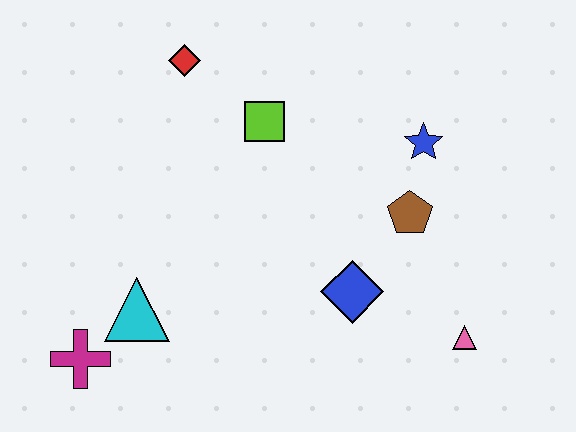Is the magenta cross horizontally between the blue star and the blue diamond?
No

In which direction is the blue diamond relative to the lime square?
The blue diamond is below the lime square.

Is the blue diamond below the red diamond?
Yes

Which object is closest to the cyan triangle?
The magenta cross is closest to the cyan triangle.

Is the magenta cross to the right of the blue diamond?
No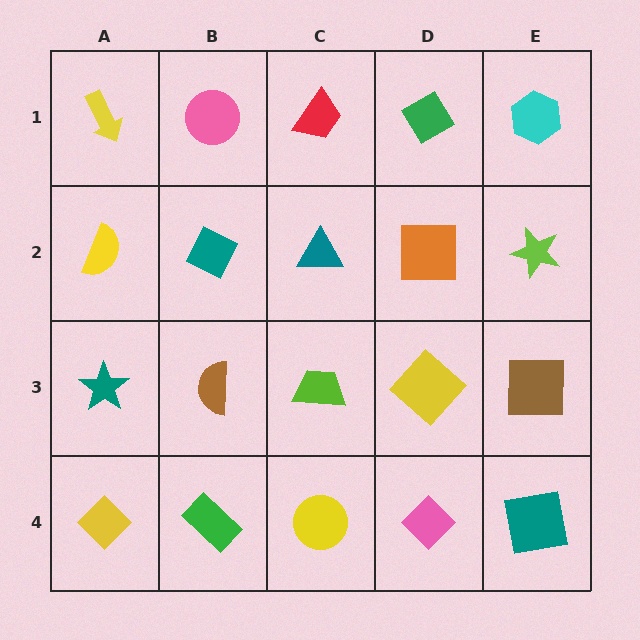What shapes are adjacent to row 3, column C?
A teal triangle (row 2, column C), a yellow circle (row 4, column C), a brown semicircle (row 3, column B), a yellow diamond (row 3, column D).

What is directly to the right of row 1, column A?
A pink circle.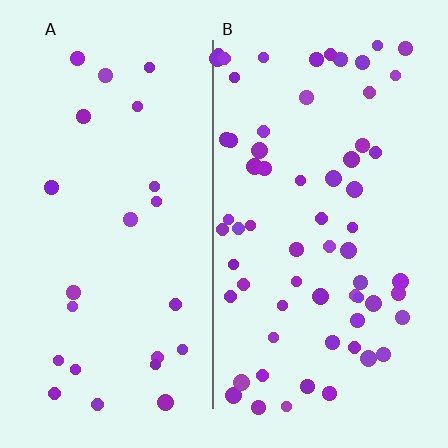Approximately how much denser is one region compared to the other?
Approximately 2.7× — region B over region A.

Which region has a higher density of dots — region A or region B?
B (the right).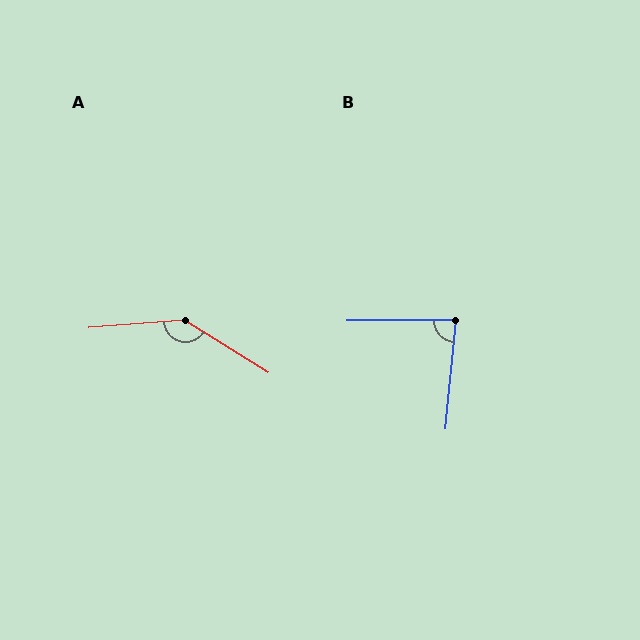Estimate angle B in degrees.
Approximately 84 degrees.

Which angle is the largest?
A, at approximately 144 degrees.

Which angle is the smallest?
B, at approximately 84 degrees.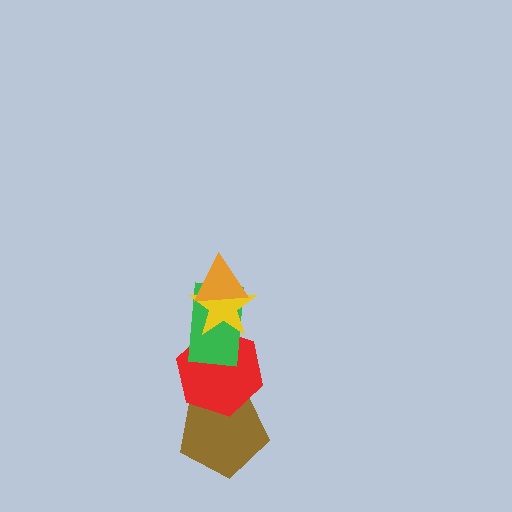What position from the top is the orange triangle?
The orange triangle is 1st from the top.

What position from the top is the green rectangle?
The green rectangle is 3rd from the top.